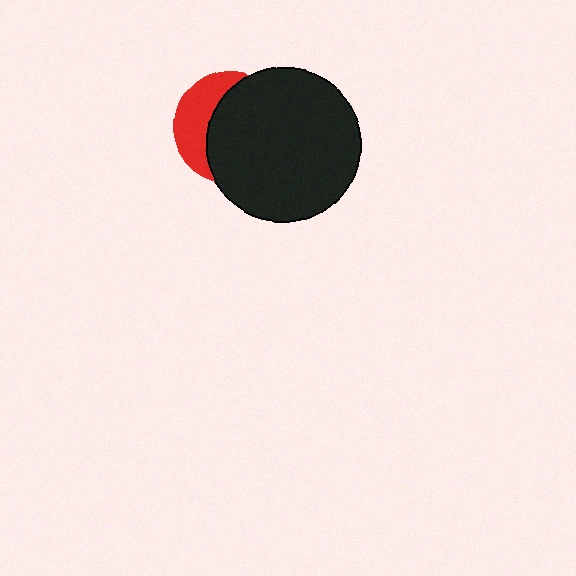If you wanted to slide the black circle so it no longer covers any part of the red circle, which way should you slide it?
Slide it right — that is the most direct way to separate the two shapes.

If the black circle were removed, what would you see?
You would see the complete red circle.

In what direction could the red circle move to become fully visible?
The red circle could move left. That would shift it out from behind the black circle entirely.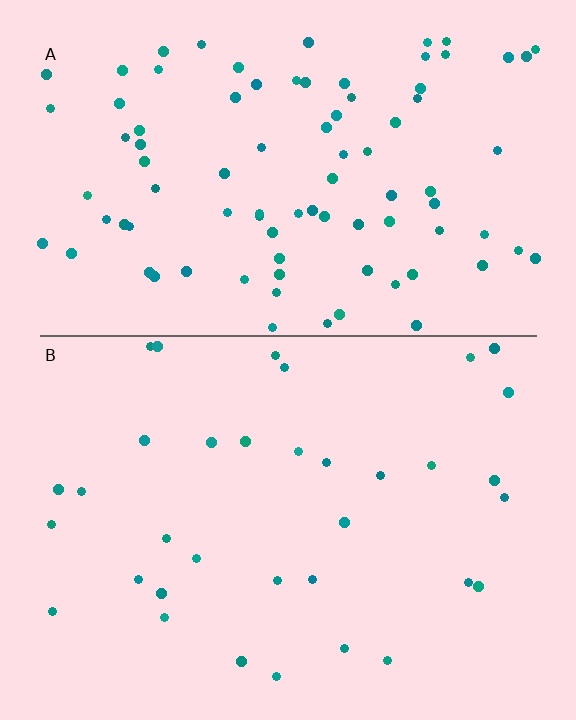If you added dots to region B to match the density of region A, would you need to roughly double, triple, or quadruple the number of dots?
Approximately triple.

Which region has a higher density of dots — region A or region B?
A (the top).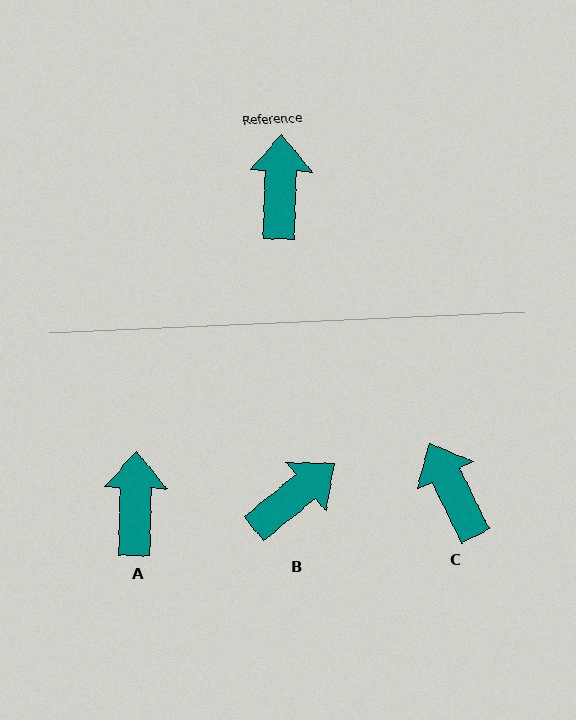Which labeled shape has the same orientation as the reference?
A.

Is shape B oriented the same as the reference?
No, it is off by about 49 degrees.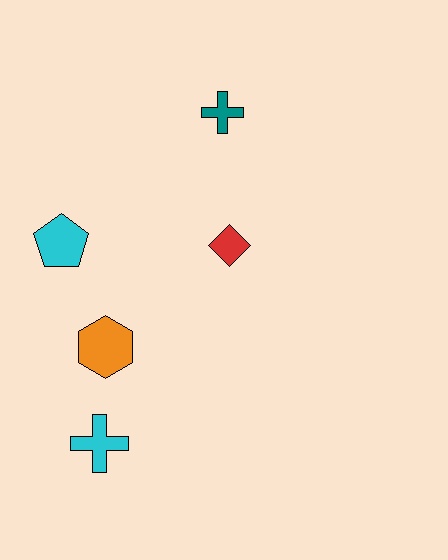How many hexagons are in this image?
There is 1 hexagon.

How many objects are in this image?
There are 5 objects.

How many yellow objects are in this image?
There are no yellow objects.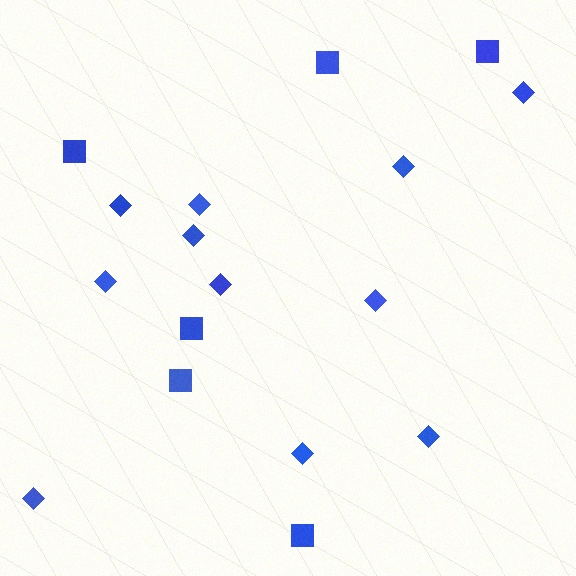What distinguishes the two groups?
There are 2 groups: one group of squares (6) and one group of diamonds (11).